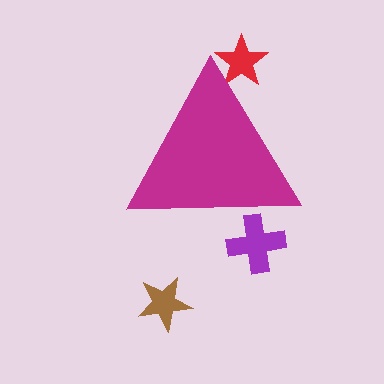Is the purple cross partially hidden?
Yes, the purple cross is partially hidden behind the magenta triangle.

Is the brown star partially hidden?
No, the brown star is fully visible.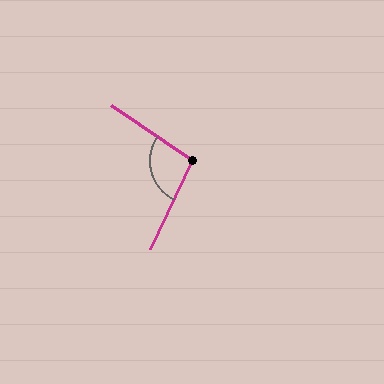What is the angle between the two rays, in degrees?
Approximately 99 degrees.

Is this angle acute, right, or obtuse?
It is obtuse.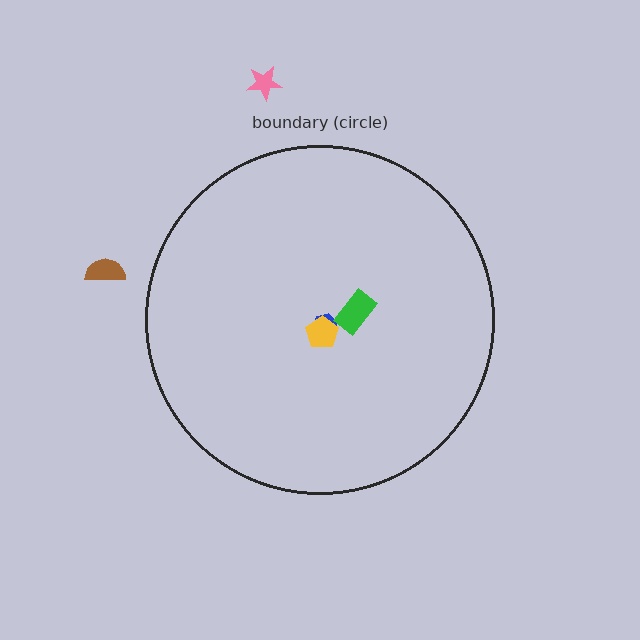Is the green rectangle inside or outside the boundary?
Inside.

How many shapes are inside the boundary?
3 inside, 2 outside.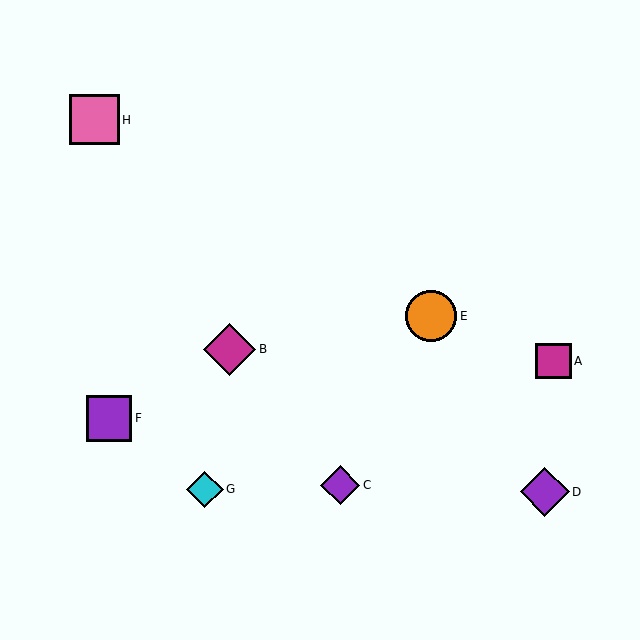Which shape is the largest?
The magenta diamond (labeled B) is the largest.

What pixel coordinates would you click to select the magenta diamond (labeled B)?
Click at (230, 349) to select the magenta diamond B.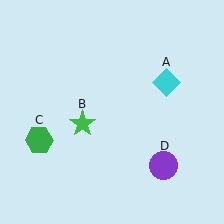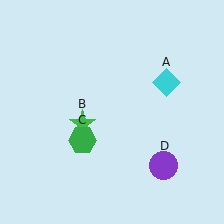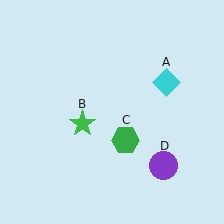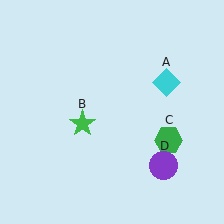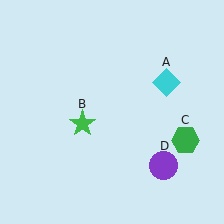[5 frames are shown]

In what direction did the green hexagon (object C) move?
The green hexagon (object C) moved right.